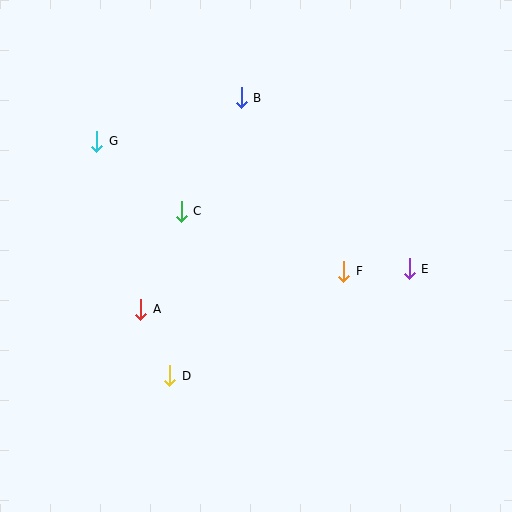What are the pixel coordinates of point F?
Point F is at (344, 271).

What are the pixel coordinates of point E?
Point E is at (409, 269).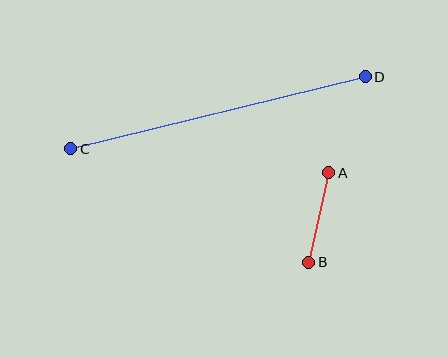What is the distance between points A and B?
The distance is approximately 92 pixels.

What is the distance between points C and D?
The distance is approximately 303 pixels.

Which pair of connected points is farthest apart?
Points C and D are farthest apart.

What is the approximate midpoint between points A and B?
The midpoint is at approximately (319, 218) pixels.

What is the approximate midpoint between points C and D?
The midpoint is at approximately (218, 113) pixels.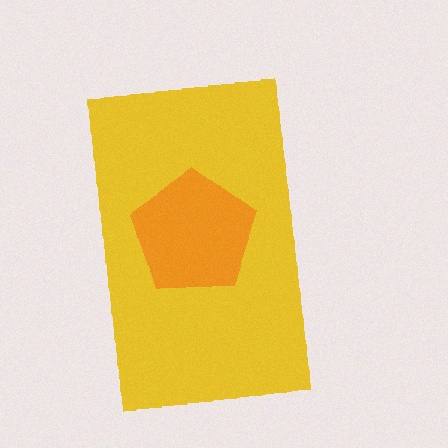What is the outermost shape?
The yellow rectangle.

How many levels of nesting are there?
2.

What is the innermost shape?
The orange pentagon.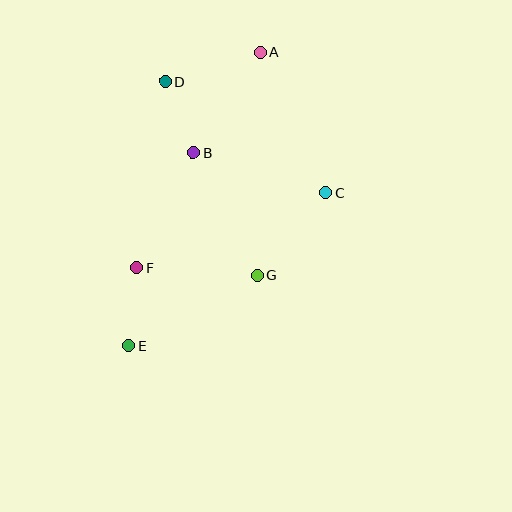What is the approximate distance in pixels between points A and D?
The distance between A and D is approximately 100 pixels.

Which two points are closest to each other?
Points B and D are closest to each other.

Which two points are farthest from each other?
Points A and E are farthest from each other.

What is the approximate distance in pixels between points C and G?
The distance between C and G is approximately 107 pixels.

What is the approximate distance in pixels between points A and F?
The distance between A and F is approximately 249 pixels.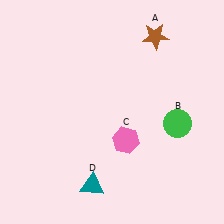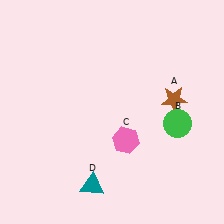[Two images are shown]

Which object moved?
The brown star (A) moved down.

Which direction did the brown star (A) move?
The brown star (A) moved down.